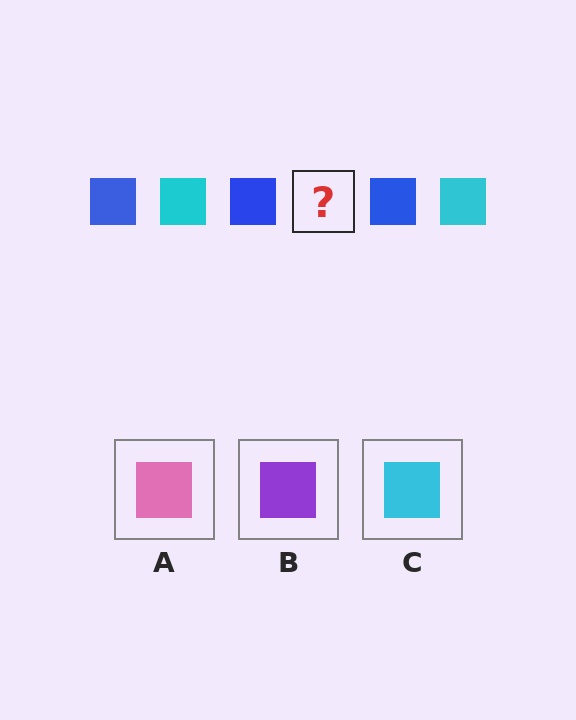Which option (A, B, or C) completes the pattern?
C.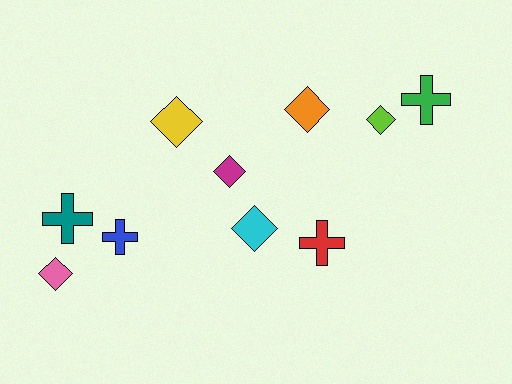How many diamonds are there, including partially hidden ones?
There are 6 diamonds.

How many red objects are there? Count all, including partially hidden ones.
There is 1 red object.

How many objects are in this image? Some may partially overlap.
There are 10 objects.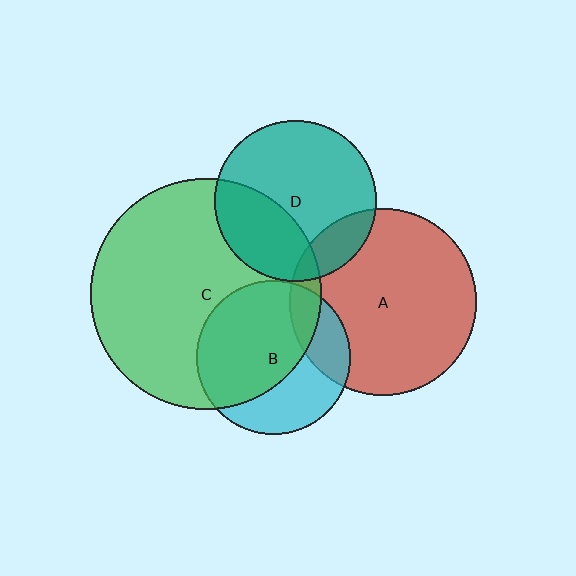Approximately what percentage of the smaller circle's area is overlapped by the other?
Approximately 60%.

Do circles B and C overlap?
Yes.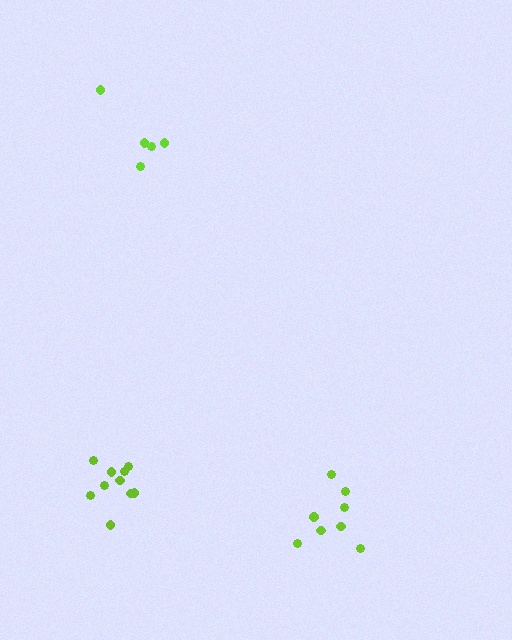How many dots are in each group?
Group 1: 8 dots, Group 2: 10 dots, Group 3: 5 dots (23 total).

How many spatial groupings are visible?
There are 3 spatial groupings.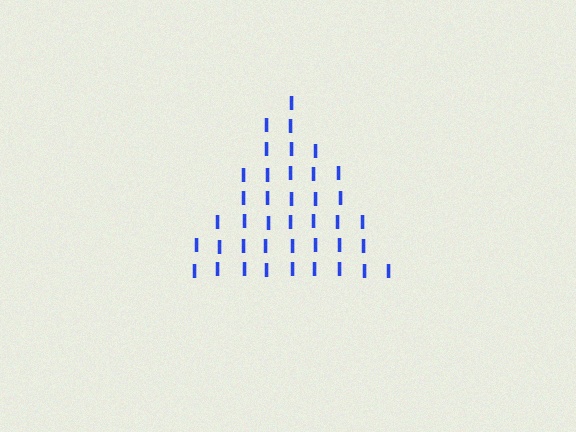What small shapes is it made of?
It is made of small letter I's.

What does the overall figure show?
The overall figure shows a triangle.